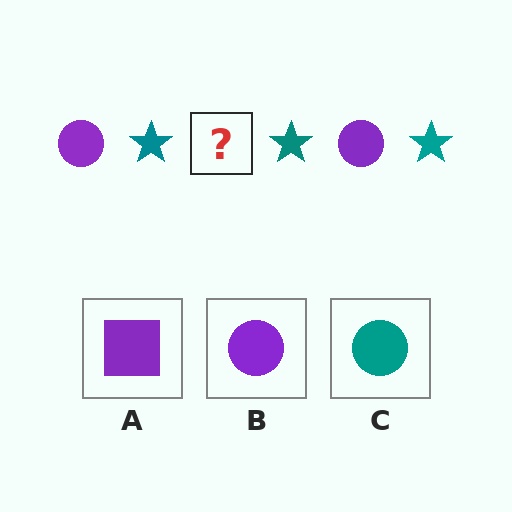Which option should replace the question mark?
Option B.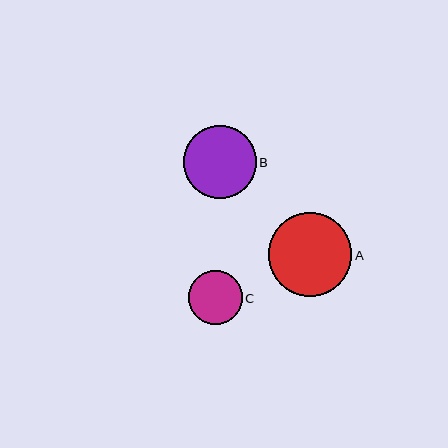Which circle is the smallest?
Circle C is the smallest with a size of approximately 54 pixels.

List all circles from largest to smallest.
From largest to smallest: A, B, C.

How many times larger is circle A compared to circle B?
Circle A is approximately 1.2 times the size of circle B.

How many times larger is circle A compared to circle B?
Circle A is approximately 1.2 times the size of circle B.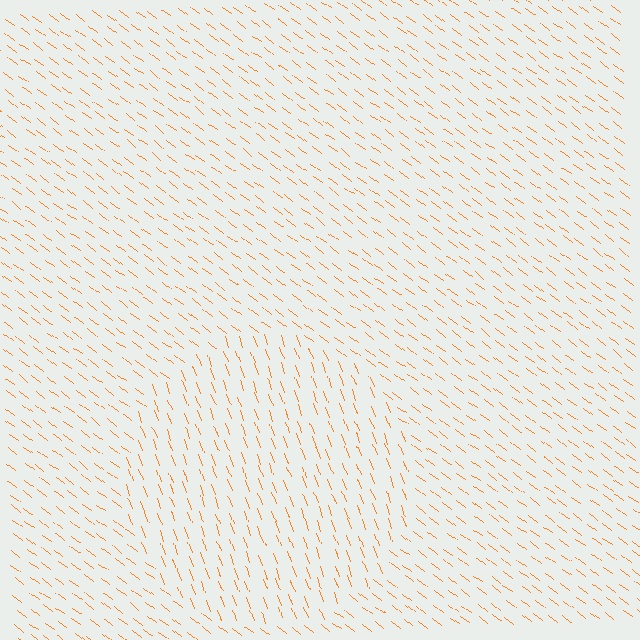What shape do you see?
I see a circle.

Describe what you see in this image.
The image is filled with small orange line segments. A circle region in the image has lines oriented differently from the surrounding lines, creating a visible texture boundary.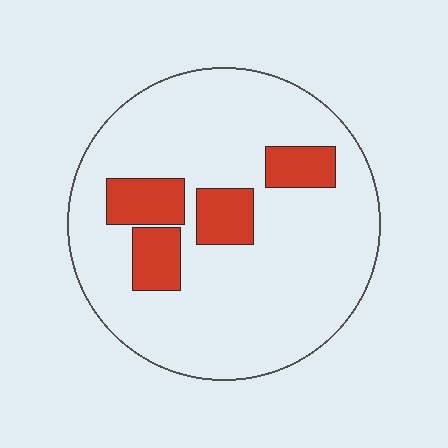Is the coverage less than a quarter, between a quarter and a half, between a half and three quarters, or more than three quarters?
Less than a quarter.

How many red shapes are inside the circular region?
4.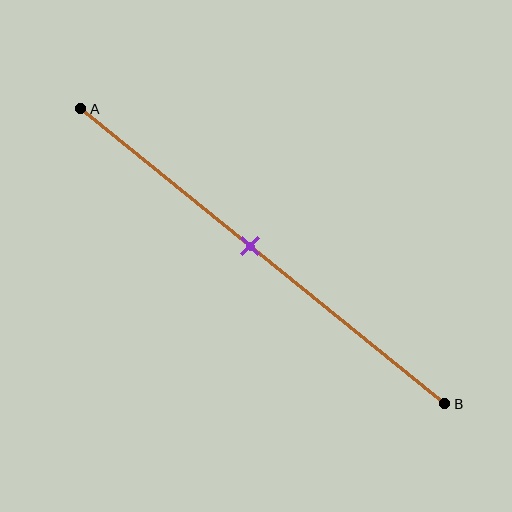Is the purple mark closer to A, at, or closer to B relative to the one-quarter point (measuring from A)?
The purple mark is closer to point B than the one-quarter point of segment AB.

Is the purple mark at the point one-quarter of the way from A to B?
No, the mark is at about 45% from A, not at the 25% one-quarter point.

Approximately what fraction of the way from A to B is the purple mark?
The purple mark is approximately 45% of the way from A to B.